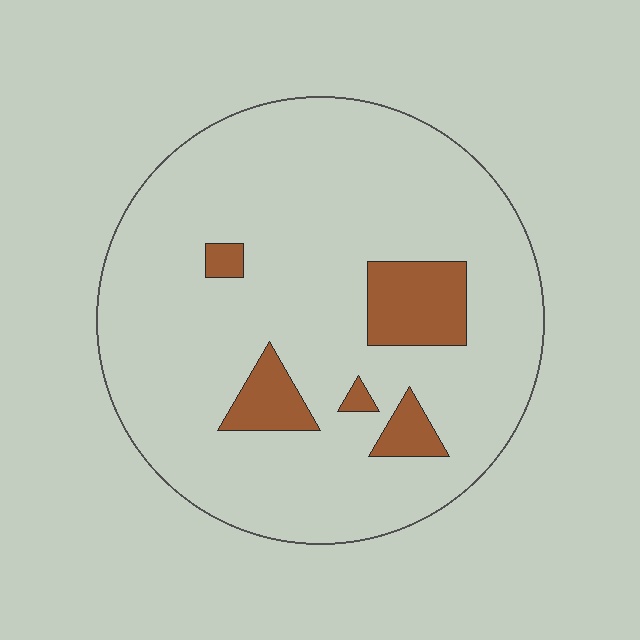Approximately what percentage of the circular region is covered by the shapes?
Approximately 10%.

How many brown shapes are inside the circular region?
5.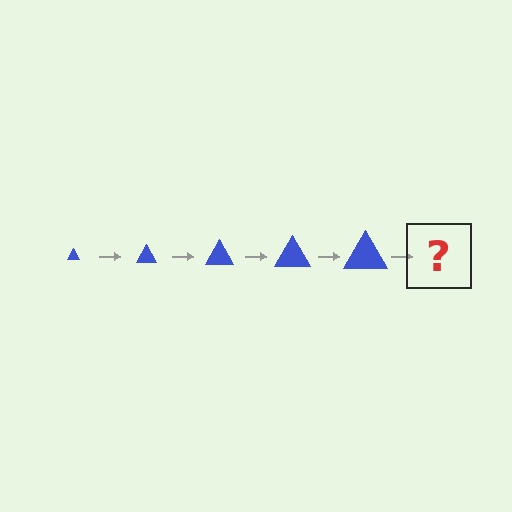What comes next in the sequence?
The next element should be a blue triangle, larger than the previous one.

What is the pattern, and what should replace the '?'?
The pattern is that the triangle gets progressively larger each step. The '?' should be a blue triangle, larger than the previous one.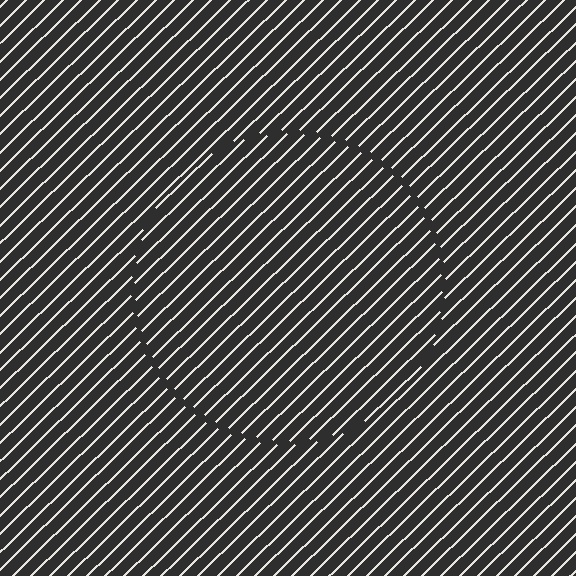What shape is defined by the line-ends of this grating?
An illusory circle. The interior of the shape contains the same grating, shifted by half a period — the contour is defined by the phase discontinuity where line-ends from the inner and outer gratings abut.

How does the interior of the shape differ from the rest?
The interior of the shape contains the same grating, shifted by half a period — the contour is defined by the phase discontinuity where line-ends from the inner and outer gratings abut.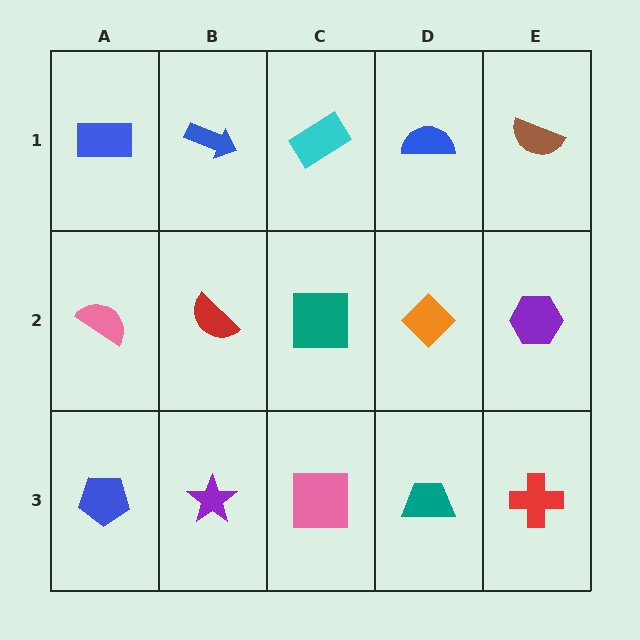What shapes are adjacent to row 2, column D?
A blue semicircle (row 1, column D), a teal trapezoid (row 3, column D), a teal square (row 2, column C), a purple hexagon (row 2, column E).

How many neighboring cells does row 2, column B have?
4.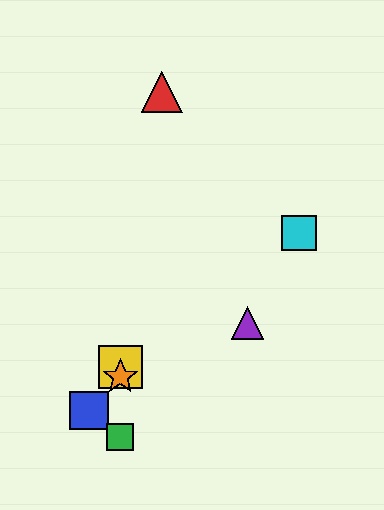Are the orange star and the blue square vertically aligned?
No, the orange star is at x≈120 and the blue square is at x≈89.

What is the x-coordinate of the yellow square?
The yellow square is at x≈120.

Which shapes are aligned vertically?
The green square, the yellow square, the orange star are aligned vertically.